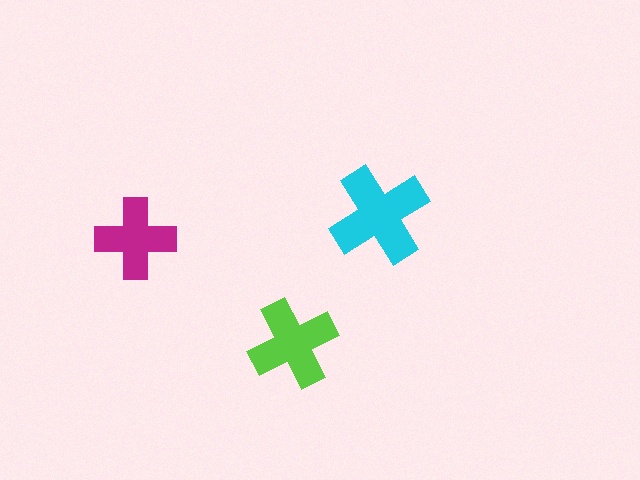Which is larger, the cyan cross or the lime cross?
The cyan one.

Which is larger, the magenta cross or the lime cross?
The lime one.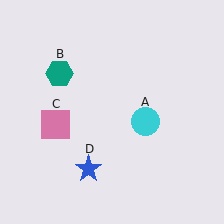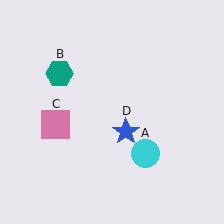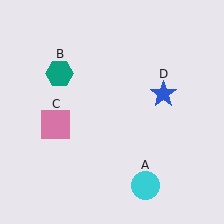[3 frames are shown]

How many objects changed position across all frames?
2 objects changed position: cyan circle (object A), blue star (object D).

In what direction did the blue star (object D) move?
The blue star (object D) moved up and to the right.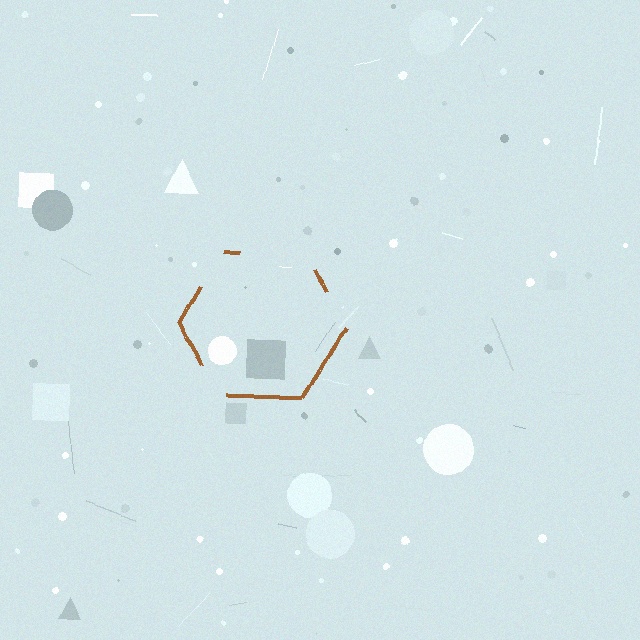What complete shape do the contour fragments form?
The contour fragments form a hexagon.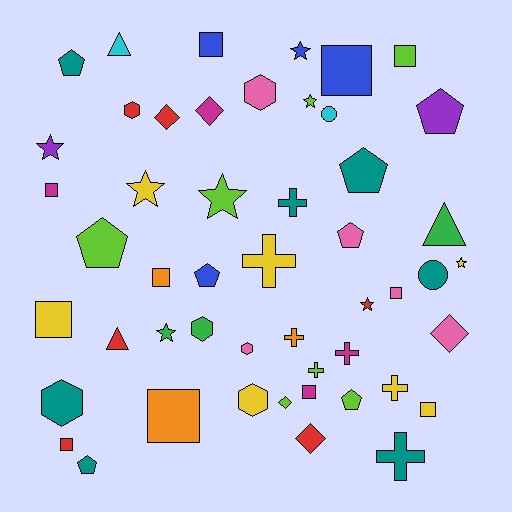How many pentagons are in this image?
There are 8 pentagons.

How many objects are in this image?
There are 50 objects.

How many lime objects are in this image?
There are 7 lime objects.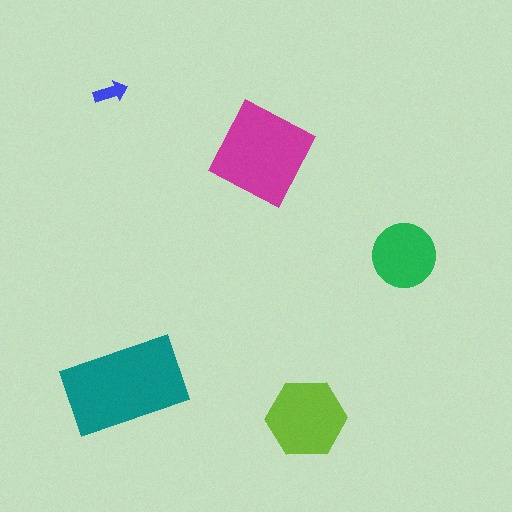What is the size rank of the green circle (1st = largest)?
4th.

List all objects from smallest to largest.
The blue arrow, the green circle, the lime hexagon, the magenta diamond, the teal rectangle.